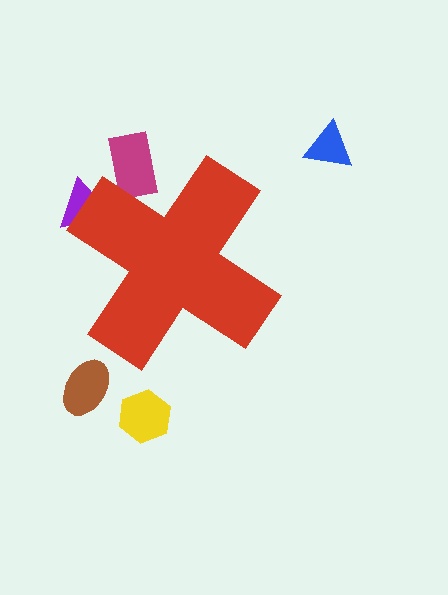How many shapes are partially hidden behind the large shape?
2 shapes are partially hidden.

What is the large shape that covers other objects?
A red cross.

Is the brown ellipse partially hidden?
No, the brown ellipse is fully visible.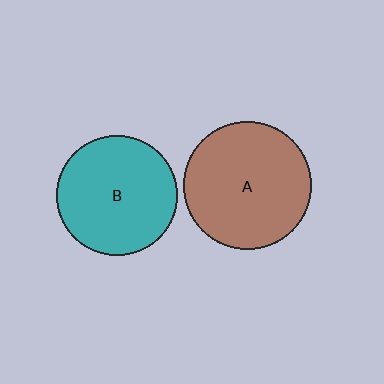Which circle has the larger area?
Circle A (brown).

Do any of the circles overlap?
No, none of the circles overlap.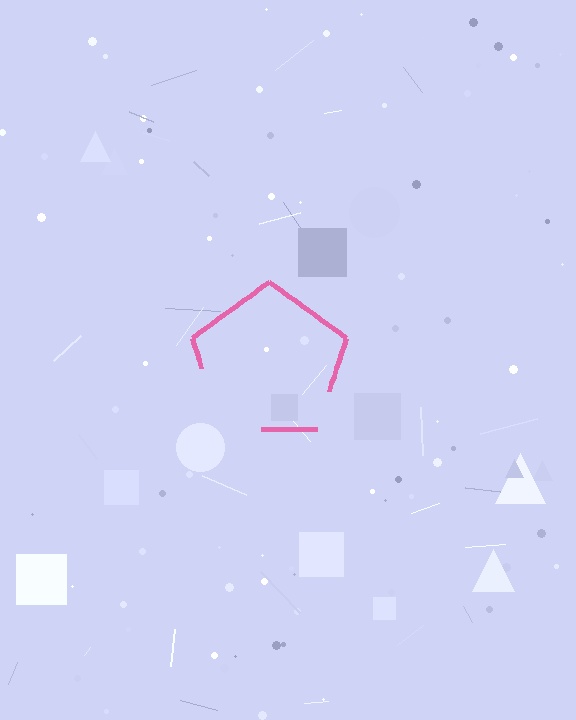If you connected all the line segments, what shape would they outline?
They would outline a pentagon.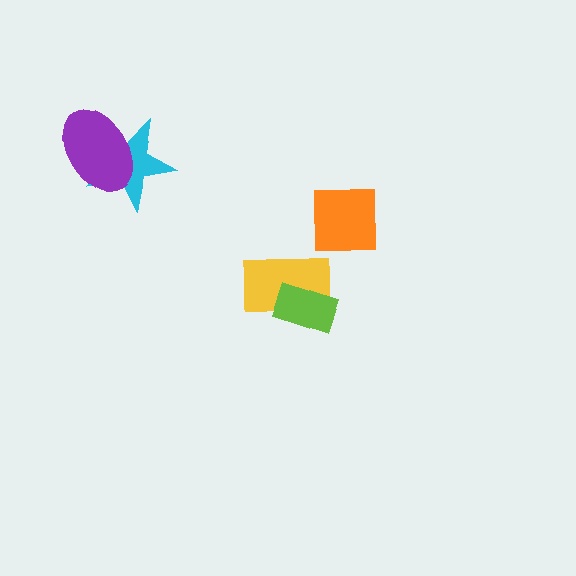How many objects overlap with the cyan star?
1 object overlaps with the cyan star.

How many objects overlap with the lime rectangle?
1 object overlaps with the lime rectangle.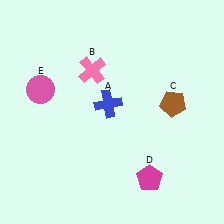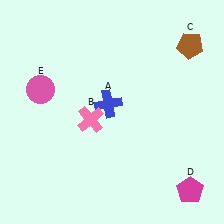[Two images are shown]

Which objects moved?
The objects that moved are: the pink cross (B), the brown pentagon (C), the magenta pentagon (D).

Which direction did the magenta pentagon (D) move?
The magenta pentagon (D) moved right.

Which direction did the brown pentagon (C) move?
The brown pentagon (C) moved up.